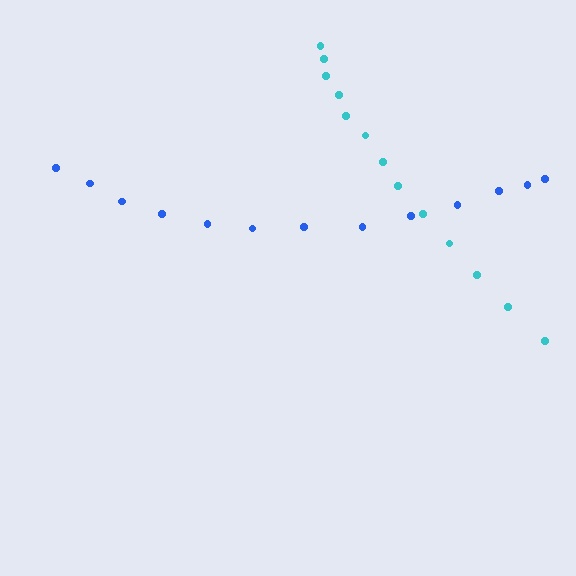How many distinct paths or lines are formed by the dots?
There are 2 distinct paths.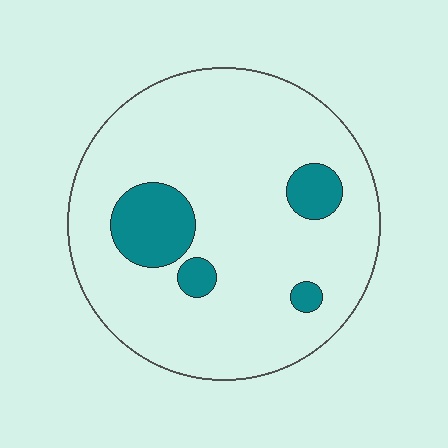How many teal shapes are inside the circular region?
4.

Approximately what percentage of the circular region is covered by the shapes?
Approximately 15%.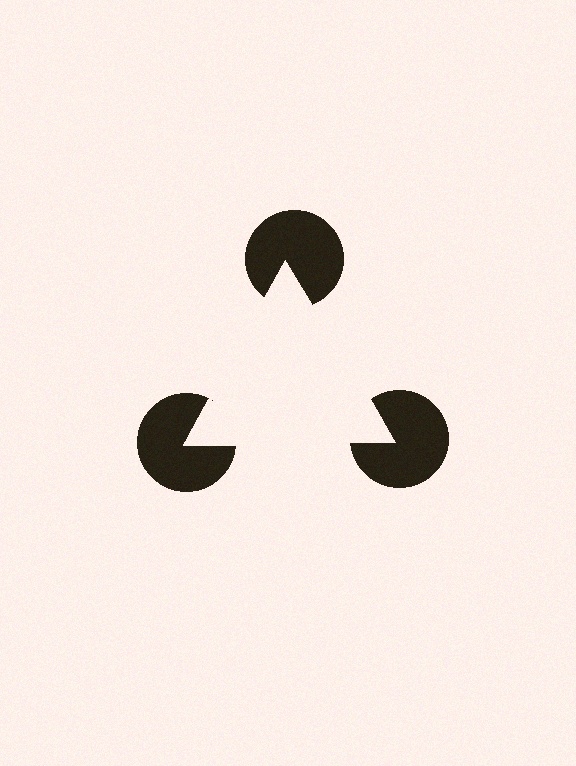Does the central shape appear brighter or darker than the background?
It typically appears slightly brighter than the background, even though no actual brightness change is drawn.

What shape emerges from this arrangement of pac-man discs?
An illusory triangle — its edges are inferred from the aligned wedge cuts in the pac-man discs, not physically drawn.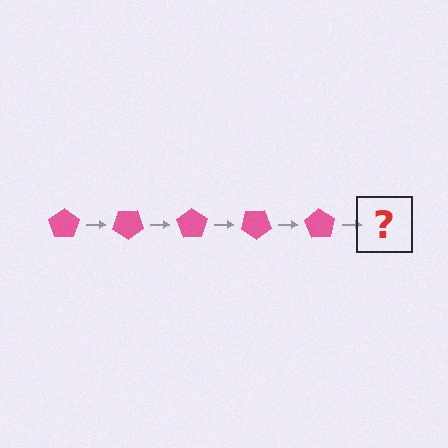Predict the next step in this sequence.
The next step is a pink pentagon rotated 175 degrees.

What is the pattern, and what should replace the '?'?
The pattern is that the pentagon rotates 35 degrees each step. The '?' should be a pink pentagon rotated 175 degrees.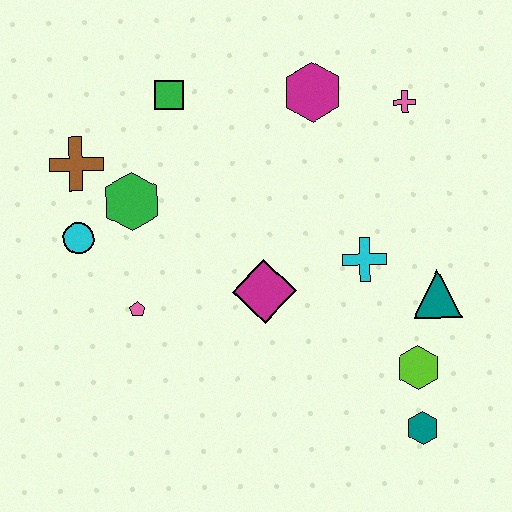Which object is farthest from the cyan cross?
The brown cross is farthest from the cyan cross.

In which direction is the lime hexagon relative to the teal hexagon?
The lime hexagon is above the teal hexagon.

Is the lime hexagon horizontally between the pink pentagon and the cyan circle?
No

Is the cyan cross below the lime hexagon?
No